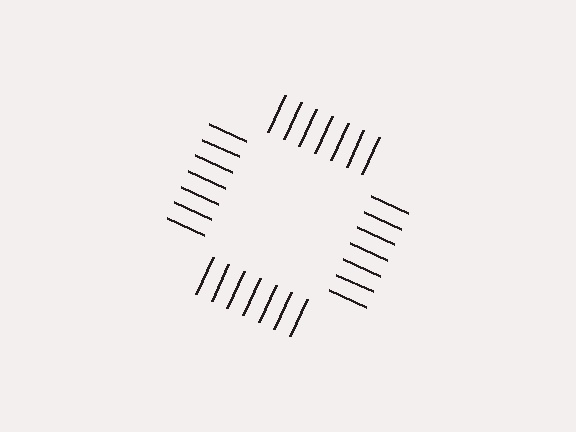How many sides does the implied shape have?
4 sides — the line-ends trace a square.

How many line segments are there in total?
28 — 7 along each of the 4 edges.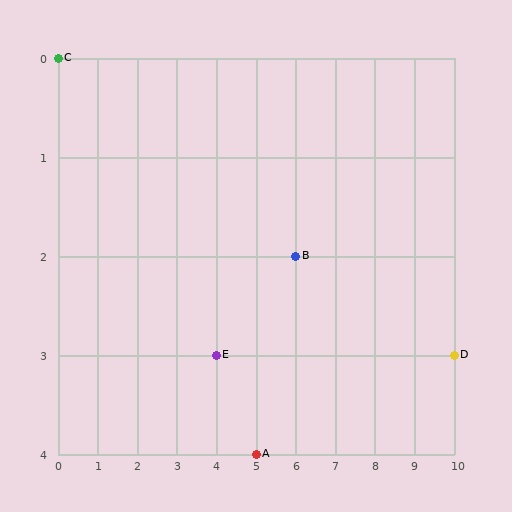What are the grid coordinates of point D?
Point D is at grid coordinates (10, 3).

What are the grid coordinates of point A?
Point A is at grid coordinates (5, 4).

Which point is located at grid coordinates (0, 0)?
Point C is at (0, 0).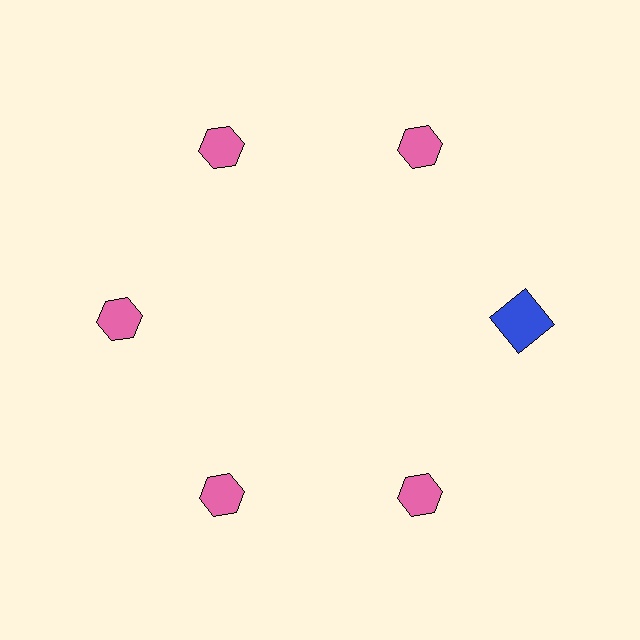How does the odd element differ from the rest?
It differs in both color (blue instead of pink) and shape (square instead of hexagon).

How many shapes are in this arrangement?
There are 6 shapes arranged in a ring pattern.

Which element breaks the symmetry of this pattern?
The blue square at roughly the 3 o'clock position breaks the symmetry. All other shapes are pink hexagons.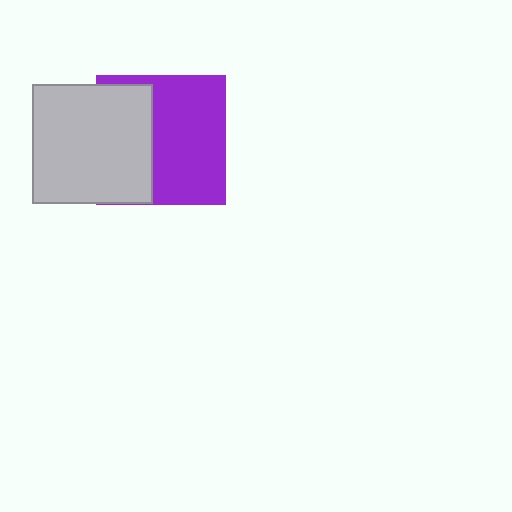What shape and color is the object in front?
The object in front is a light gray square.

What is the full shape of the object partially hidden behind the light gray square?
The partially hidden object is a purple square.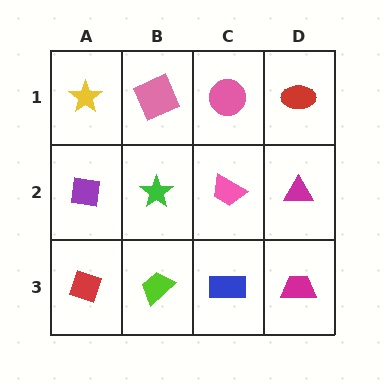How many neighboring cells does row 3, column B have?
3.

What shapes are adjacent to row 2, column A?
A yellow star (row 1, column A), a red diamond (row 3, column A), a green star (row 2, column B).